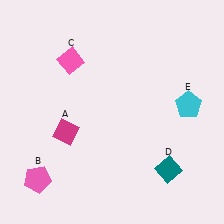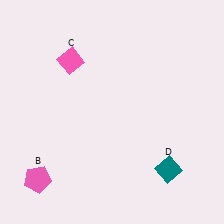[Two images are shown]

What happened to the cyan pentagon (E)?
The cyan pentagon (E) was removed in Image 2. It was in the top-right area of Image 1.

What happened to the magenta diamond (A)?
The magenta diamond (A) was removed in Image 2. It was in the bottom-left area of Image 1.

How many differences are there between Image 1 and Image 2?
There are 2 differences between the two images.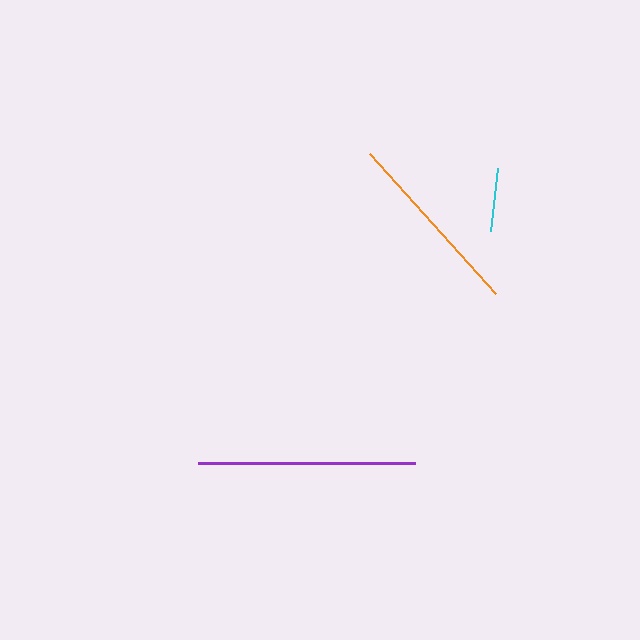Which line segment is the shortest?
The cyan line is the shortest at approximately 64 pixels.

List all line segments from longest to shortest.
From longest to shortest: purple, orange, cyan.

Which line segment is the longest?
The purple line is the longest at approximately 218 pixels.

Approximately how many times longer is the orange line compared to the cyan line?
The orange line is approximately 3.0 times the length of the cyan line.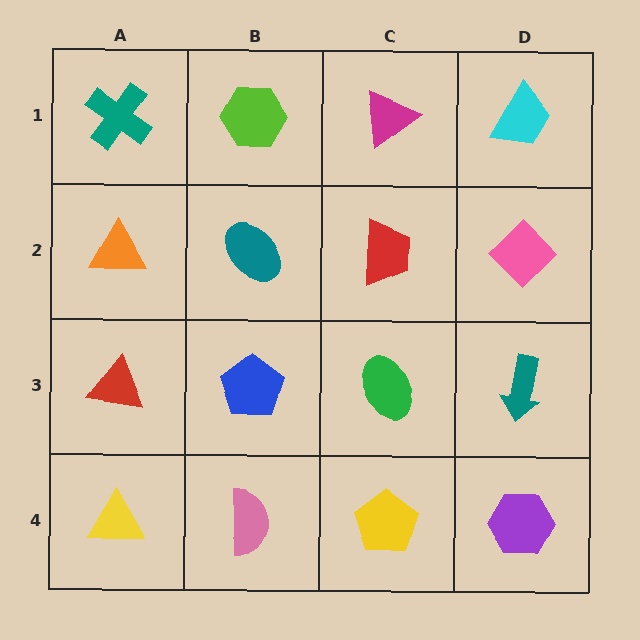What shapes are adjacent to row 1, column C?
A red trapezoid (row 2, column C), a lime hexagon (row 1, column B), a cyan trapezoid (row 1, column D).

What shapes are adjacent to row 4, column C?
A green ellipse (row 3, column C), a pink semicircle (row 4, column B), a purple hexagon (row 4, column D).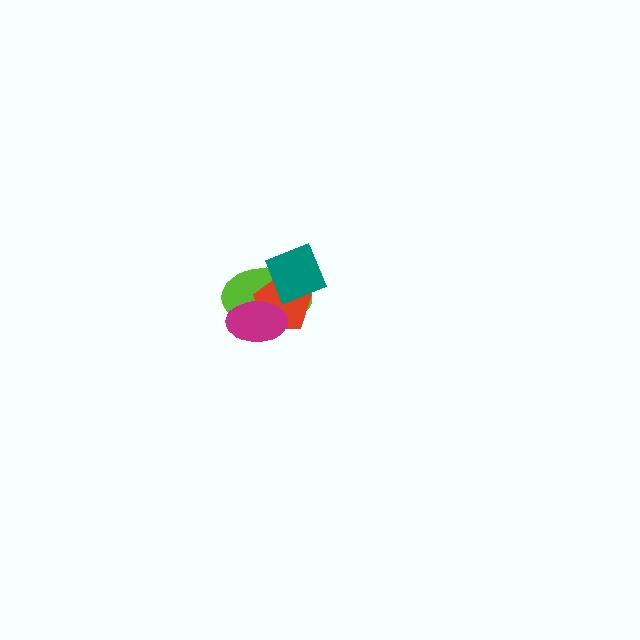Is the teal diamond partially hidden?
No, no other shape covers it.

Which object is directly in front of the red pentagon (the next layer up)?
The magenta ellipse is directly in front of the red pentagon.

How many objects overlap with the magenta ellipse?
2 objects overlap with the magenta ellipse.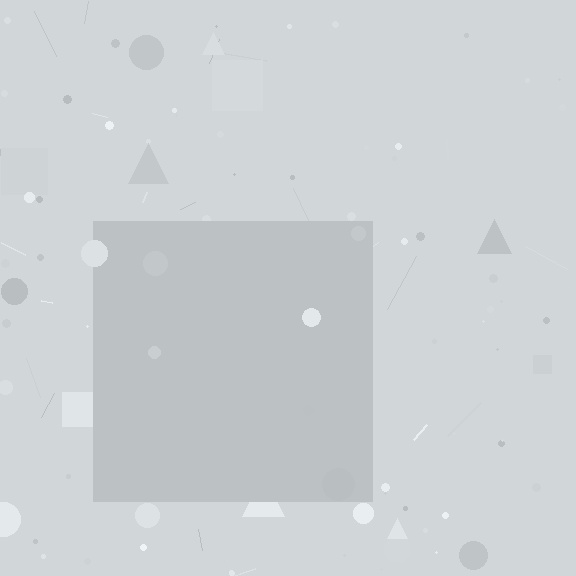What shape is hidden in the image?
A square is hidden in the image.